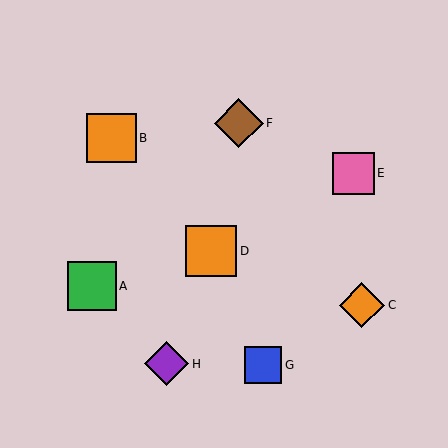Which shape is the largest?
The orange square (labeled D) is the largest.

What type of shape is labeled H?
Shape H is a purple diamond.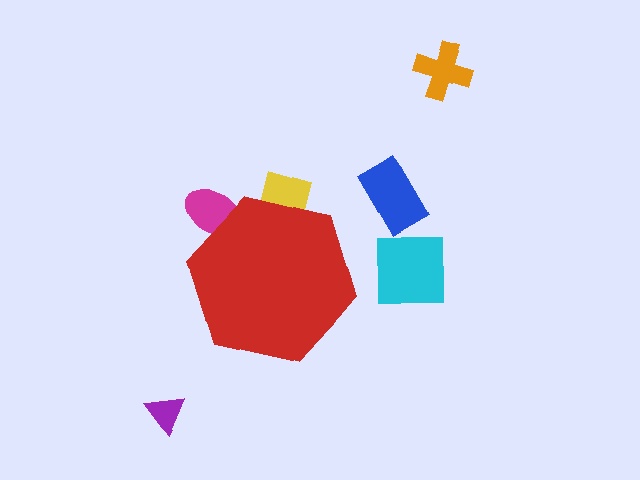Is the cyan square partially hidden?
No, the cyan square is fully visible.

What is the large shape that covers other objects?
A red hexagon.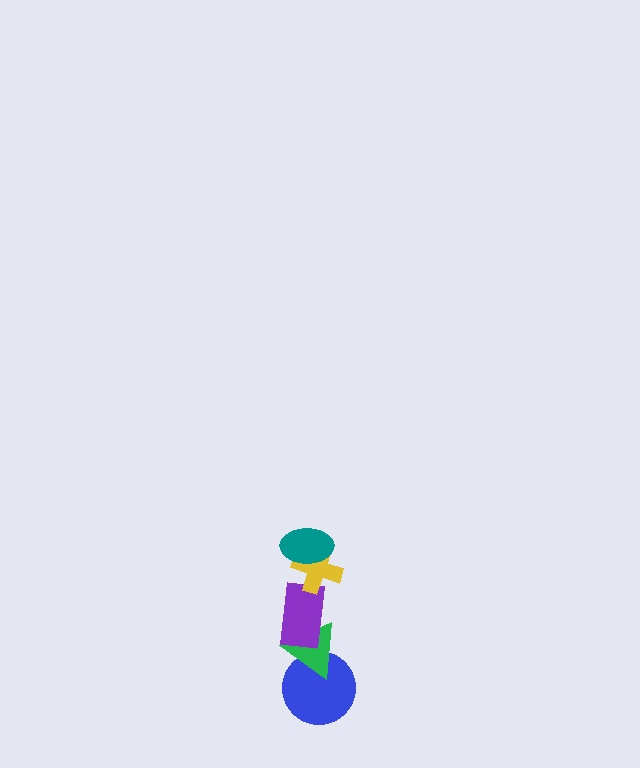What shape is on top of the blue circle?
The green triangle is on top of the blue circle.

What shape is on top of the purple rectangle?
The yellow cross is on top of the purple rectangle.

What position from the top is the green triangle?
The green triangle is 4th from the top.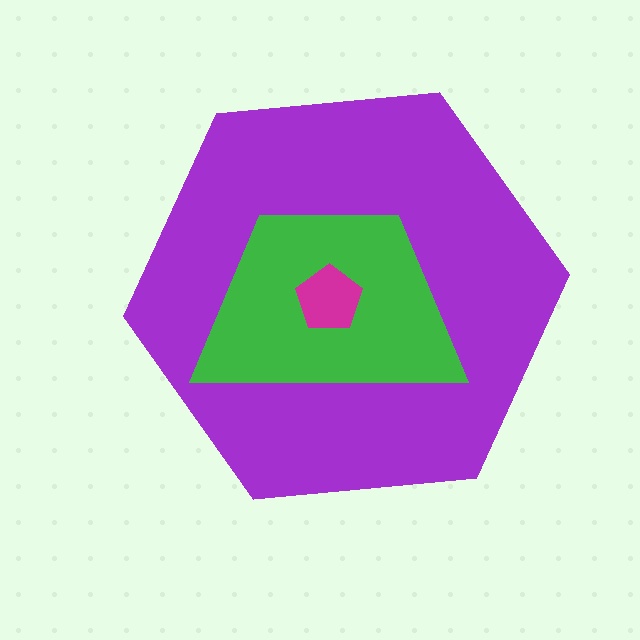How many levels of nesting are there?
3.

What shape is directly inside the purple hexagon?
The green trapezoid.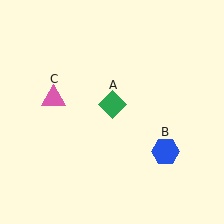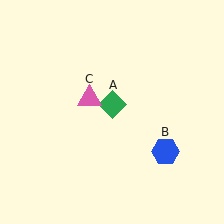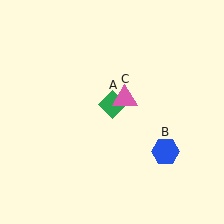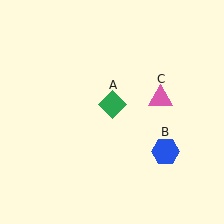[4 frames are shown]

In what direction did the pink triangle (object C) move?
The pink triangle (object C) moved right.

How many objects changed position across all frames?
1 object changed position: pink triangle (object C).